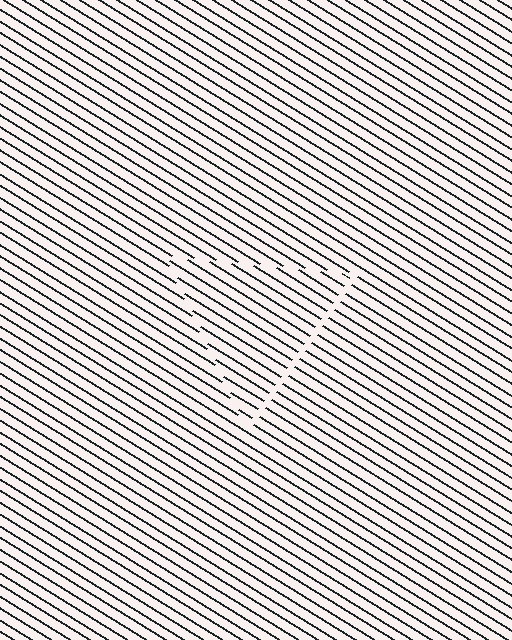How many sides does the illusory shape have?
3 sides — the line-ends trace a triangle.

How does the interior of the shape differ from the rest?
The interior of the shape contains the same grating, shifted by half a period — the contour is defined by the phase discontinuity where line-ends from the inner and outer gratings abut.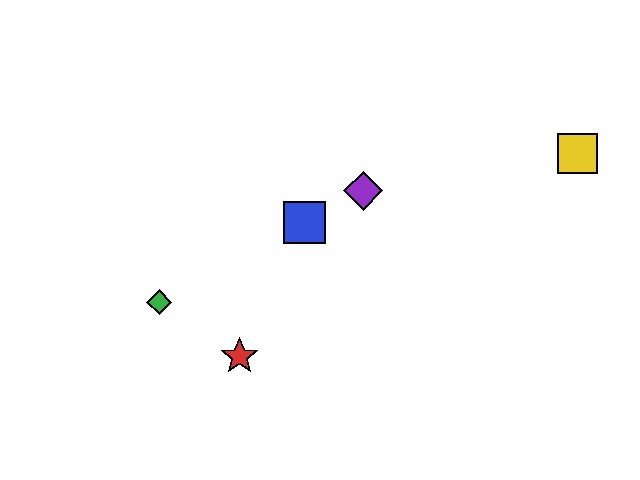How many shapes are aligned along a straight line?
3 shapes (the blue square, the green diamond, the purple diamond) are aligned along a straight line.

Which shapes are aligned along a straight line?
The blue square, the green diamond, the purple diamond are aligned along a straight line.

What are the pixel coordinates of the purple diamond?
The purple diamond is at (363, 191).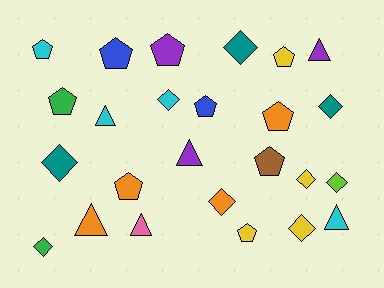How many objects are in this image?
There are 25 objects.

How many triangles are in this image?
There are 6 triangles.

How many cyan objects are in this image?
There are 4 cyan objects.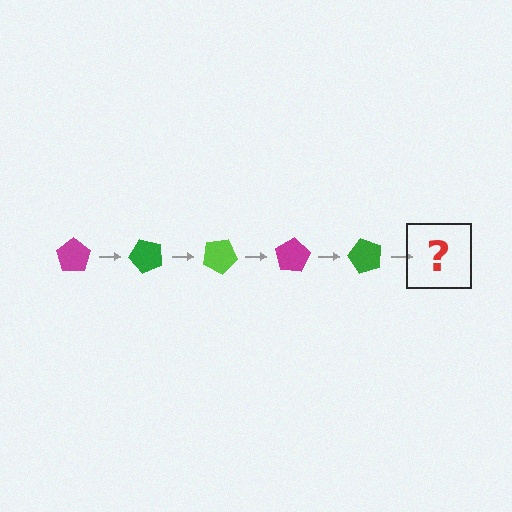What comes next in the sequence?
The next element should be a lime pentagon, rotated 250 degrees from the start.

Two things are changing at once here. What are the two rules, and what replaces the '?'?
The two rules are that it rotates 50 degrees each step and the color cycles through magenta, green, and lime. The '?' should be a lime pentagon, rotated 250 degrees from the start.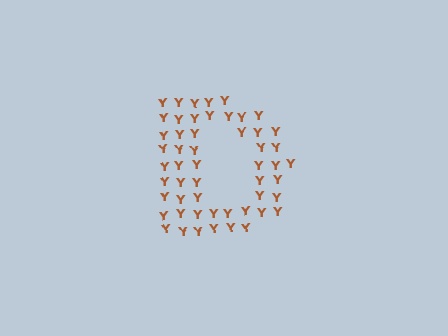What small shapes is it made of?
It is made of small letter Y's.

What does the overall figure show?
The overall figure shows the letter D.